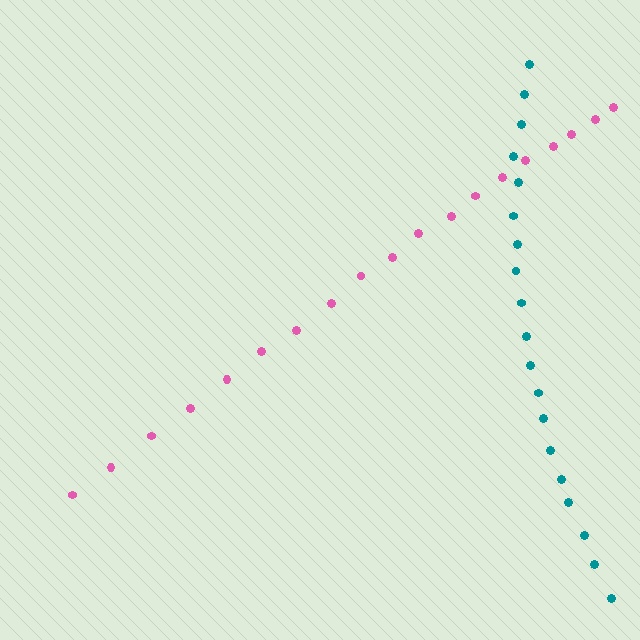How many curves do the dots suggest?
There are 2 distinct paths.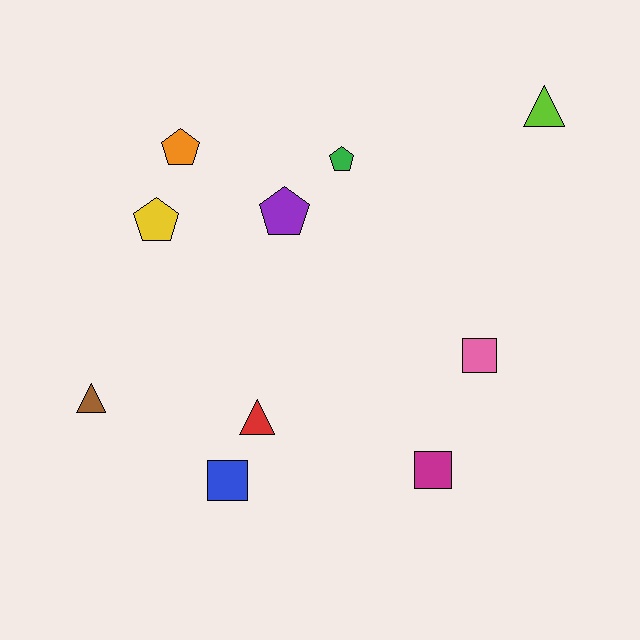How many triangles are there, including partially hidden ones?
There are 3 triangles.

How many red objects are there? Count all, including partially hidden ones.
There is 1 red object.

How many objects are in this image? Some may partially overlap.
There are 10 objects.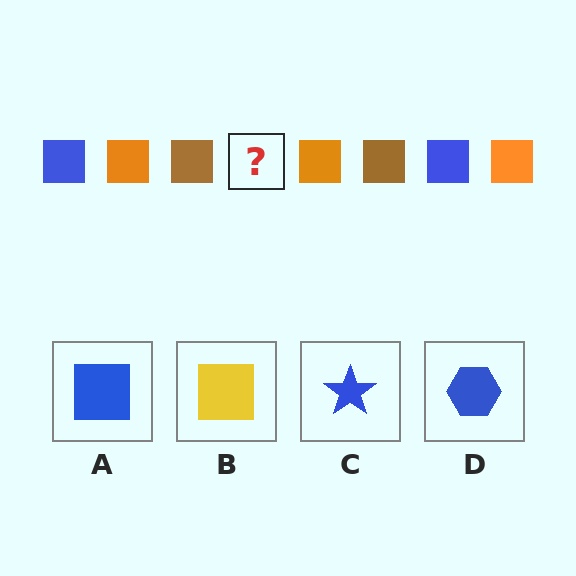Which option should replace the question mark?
Option A.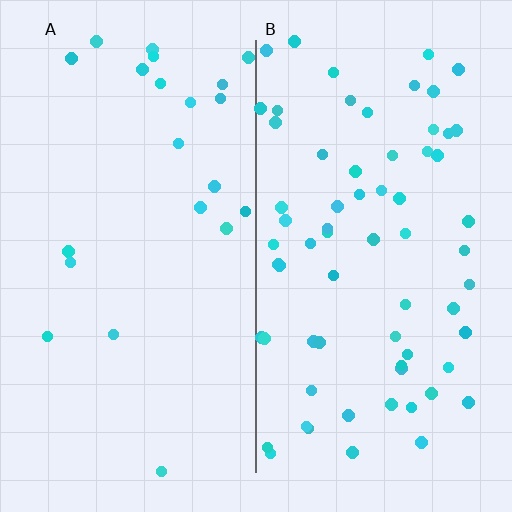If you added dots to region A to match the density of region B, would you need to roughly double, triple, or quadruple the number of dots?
Approximately triple.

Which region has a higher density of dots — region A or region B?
B (the right).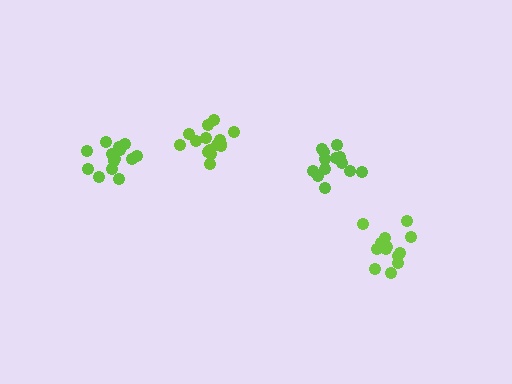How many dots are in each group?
Group 1: 14 dots, Group 2: 13 dots, Group 3: 15 dots, Group 4: 15 dots (57 total).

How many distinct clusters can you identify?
There are 4 distinct clusters.